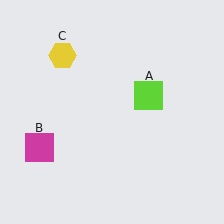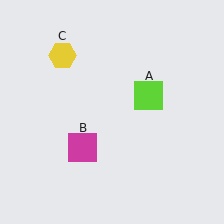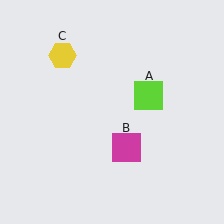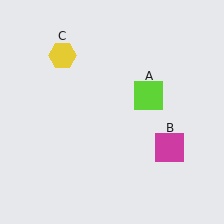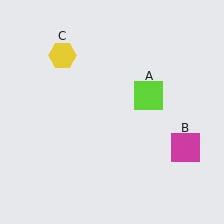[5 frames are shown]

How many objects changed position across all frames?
1 object changed position: magenta square (object B).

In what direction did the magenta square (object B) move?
The magenta square (object B) moved right.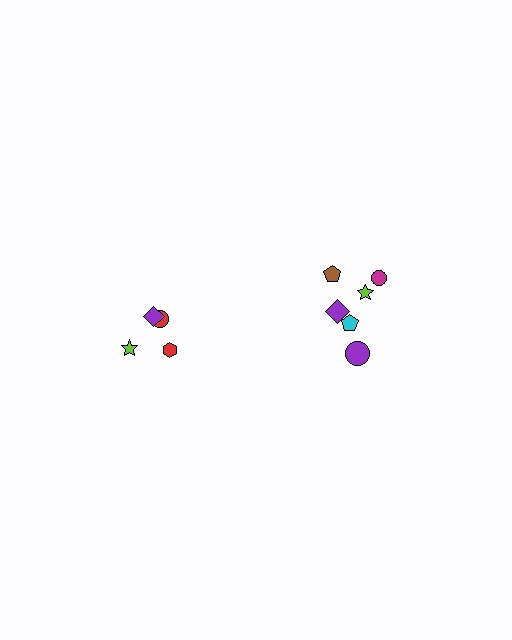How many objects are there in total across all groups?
There are 10 objects.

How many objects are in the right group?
There are 6 objects.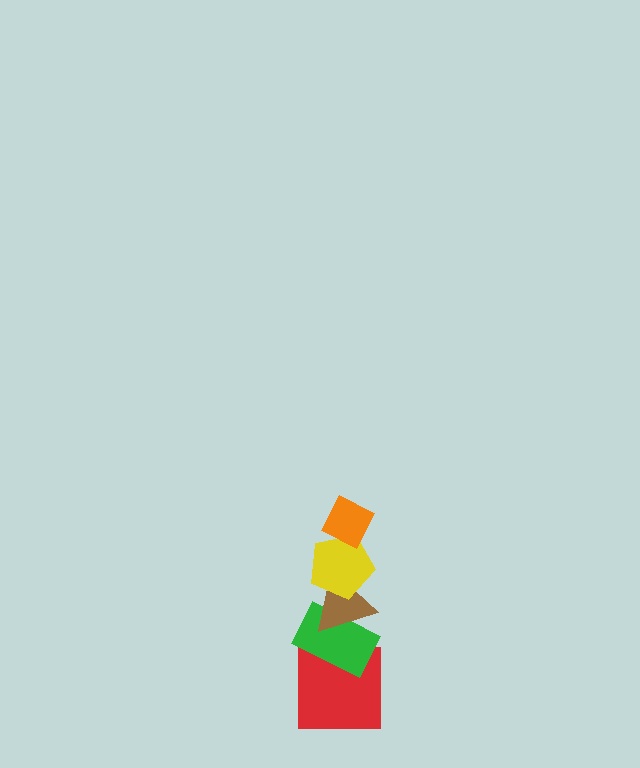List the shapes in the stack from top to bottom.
From top to bottom: the orange diamond, the yellow pentagon, the brown triangle, the green rectangle, the red square.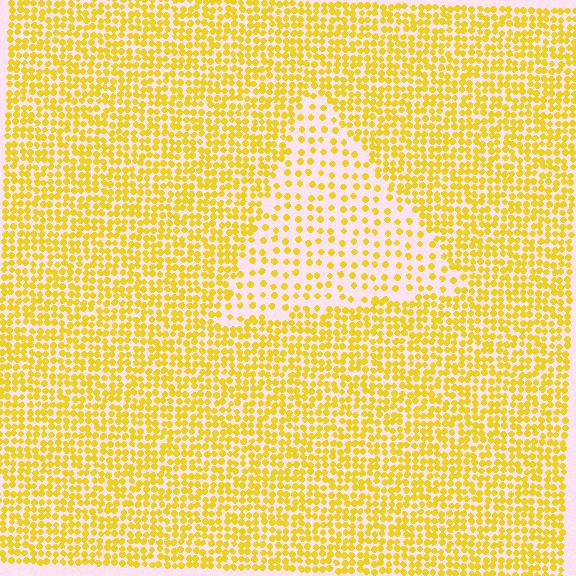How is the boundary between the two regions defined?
The boundary is defined by a change in element density (approximately 2.3x ratio). All elements are the same color, size, and shape.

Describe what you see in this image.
The image contains small yellow elements arranged at two different densities. A triangle-shaped region is visible where the elements are less densely packed than the surrounding area.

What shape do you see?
I see a triangle.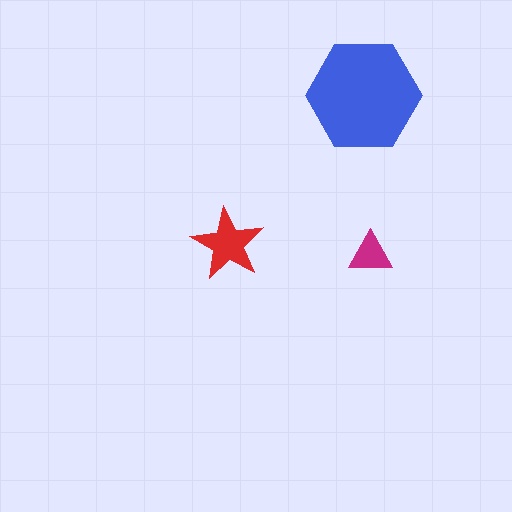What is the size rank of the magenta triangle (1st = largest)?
3rd.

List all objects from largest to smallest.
The blue hexagon, the red star, the magenta triangle.